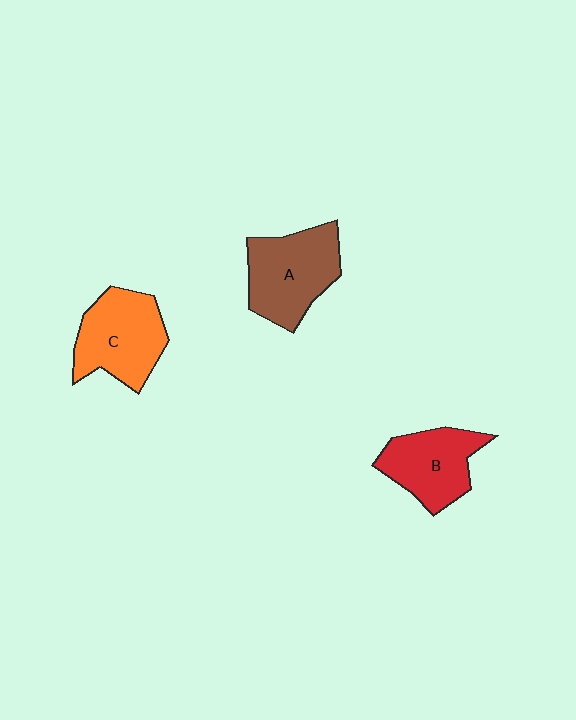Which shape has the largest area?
Shape A (brown).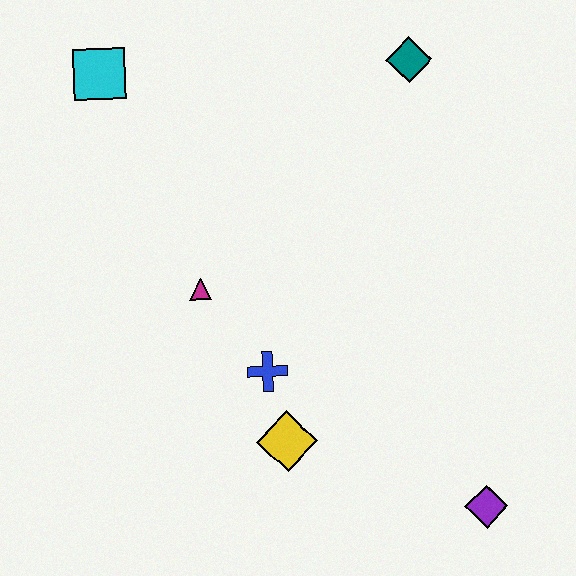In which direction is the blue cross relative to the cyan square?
The blue cross is below the cyan square.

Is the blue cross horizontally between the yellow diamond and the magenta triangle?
Yes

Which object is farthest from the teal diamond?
The purple diamond is farthest from the teal diamond.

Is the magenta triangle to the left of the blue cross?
Yes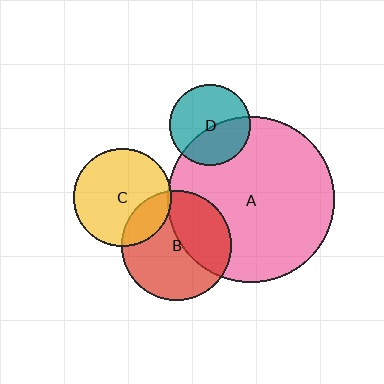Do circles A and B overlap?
Yes.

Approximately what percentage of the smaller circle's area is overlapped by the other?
Approximately 40%.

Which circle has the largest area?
Circle A (pink).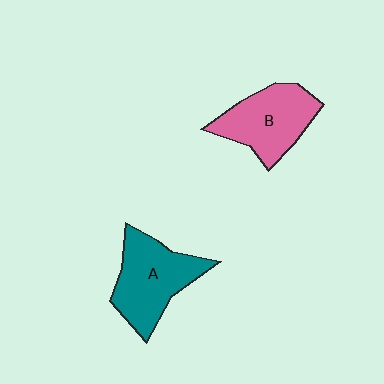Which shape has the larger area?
Shape A (teal).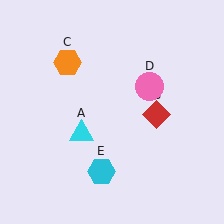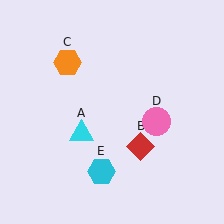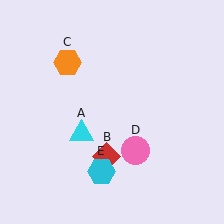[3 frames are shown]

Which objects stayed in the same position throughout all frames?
Cyan triangle (object A) and orange hexagon (object C) and cyan hexagon (object E) remained stationary.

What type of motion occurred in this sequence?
The red diamond (object B), pink circle (object D) rotated clockwise around the center of the scene.